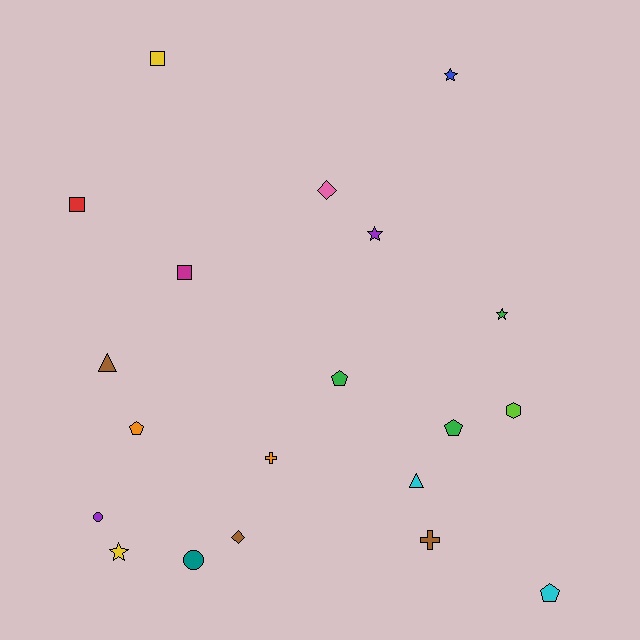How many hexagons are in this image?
There is 1 hexagon.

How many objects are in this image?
There are 20 objects.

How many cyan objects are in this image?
There are 2 cyan objects.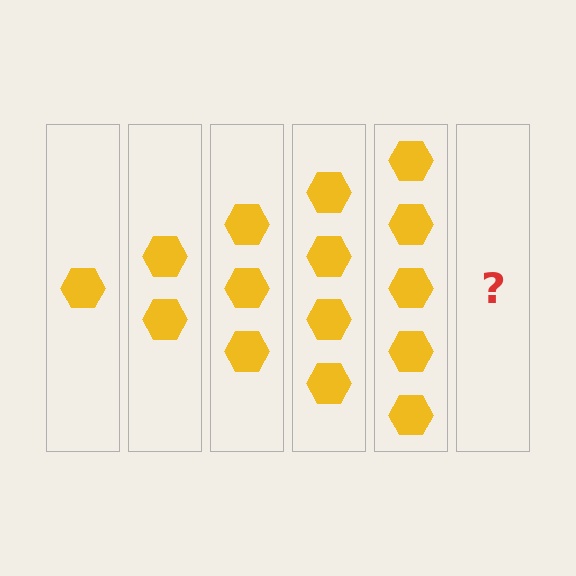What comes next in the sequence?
The next element should be 6 hexagons.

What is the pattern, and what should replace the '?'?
The pattern is that each step adds one more hexagon. The '?' should be 6 hexagons.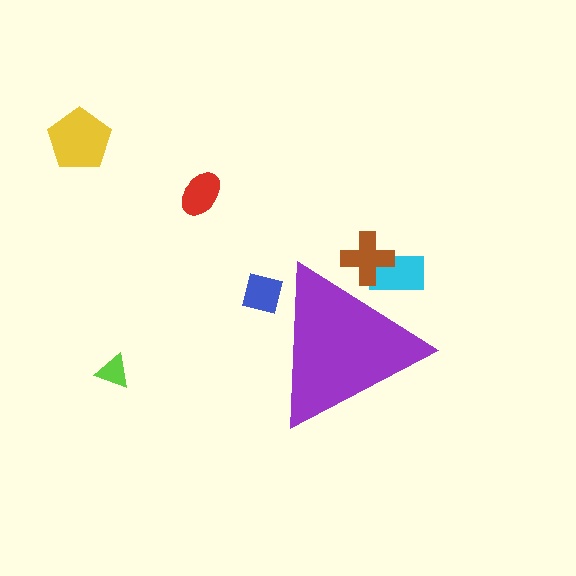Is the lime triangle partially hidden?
No, the lime triangle is fully visible.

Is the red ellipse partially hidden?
No, the red ellipse is fully visible.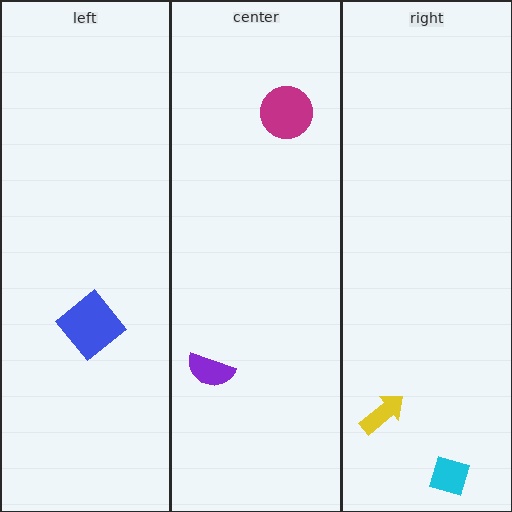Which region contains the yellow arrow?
The right region.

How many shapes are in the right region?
2.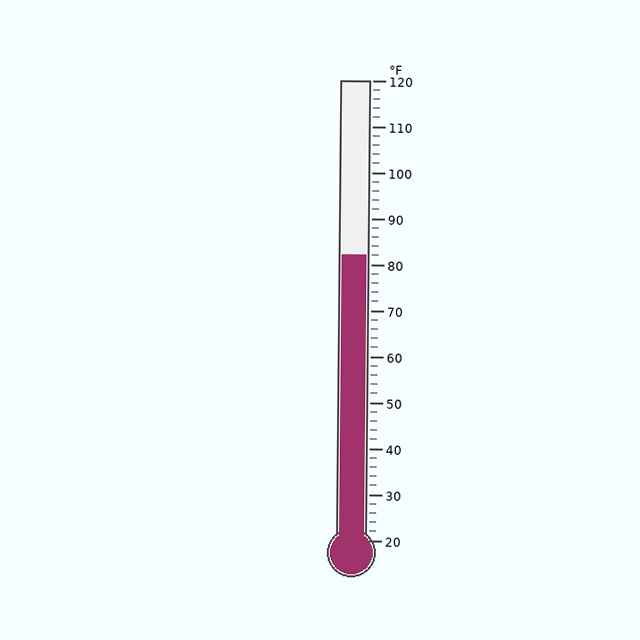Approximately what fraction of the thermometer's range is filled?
The thermometer is filled to approximately 60% of its range.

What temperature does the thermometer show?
The thermometer shows approximately 82°F.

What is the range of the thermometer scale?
The thermometer scale ranges from 20°F to 120°F.